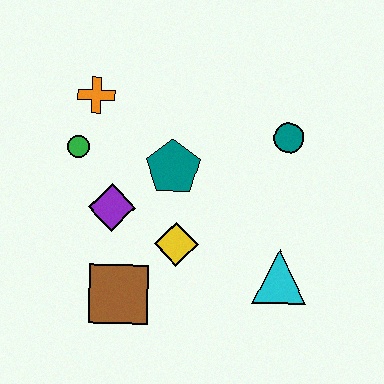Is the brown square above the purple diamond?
No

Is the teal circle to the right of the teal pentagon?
Yes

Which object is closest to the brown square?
The yellow diamond is closest to the brown square.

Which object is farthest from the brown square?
The teal circle is farthest from the brown square.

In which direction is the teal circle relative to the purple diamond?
The teal circle is to the right of the purple diamond.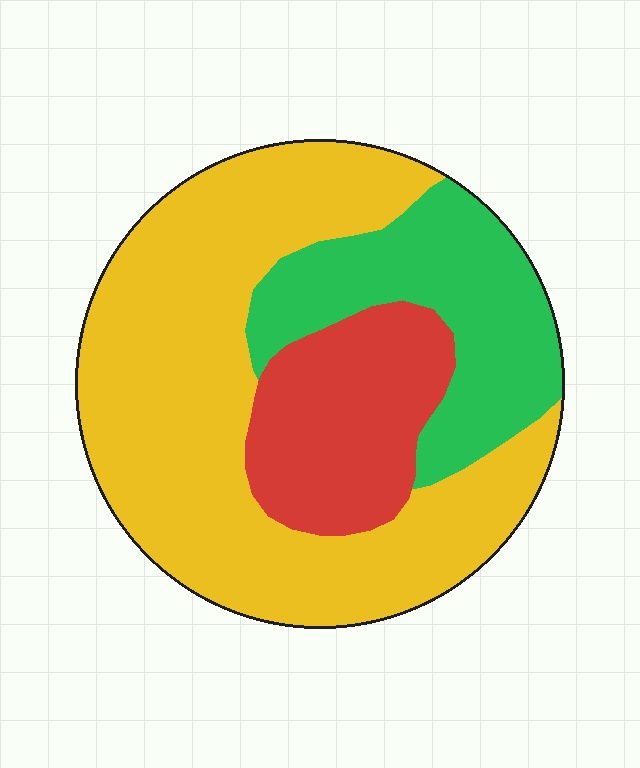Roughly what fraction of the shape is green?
Green takes up about one quarter (1/4) of the shape.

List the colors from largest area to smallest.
From largest to smallest: yellow, green, red.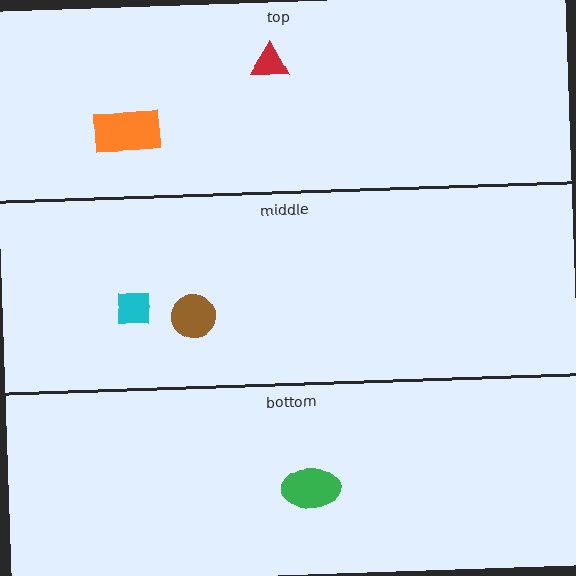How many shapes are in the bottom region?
1.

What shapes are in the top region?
The orange rectangle, the red triangle.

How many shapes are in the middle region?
2.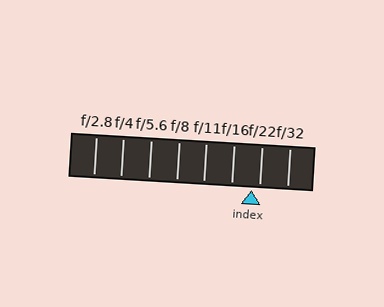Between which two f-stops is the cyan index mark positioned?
The index mark is between f/16 and f/22.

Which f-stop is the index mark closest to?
The index mark is closest to f/22.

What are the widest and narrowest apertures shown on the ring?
The widest aperture shown is f/2.8 and the narrowest is f/32.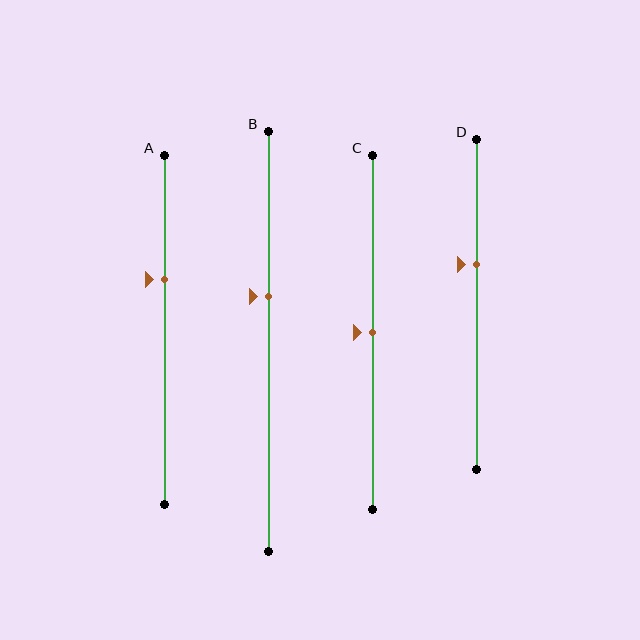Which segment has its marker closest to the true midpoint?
Segment C has its marker closest to the true midpoint.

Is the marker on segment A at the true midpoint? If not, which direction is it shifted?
No, the marker on segment A is shifted upward by about 14% of the segment length.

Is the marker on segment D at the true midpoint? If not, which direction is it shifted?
No, the marker on segment D is shifted upward by about 12% of the segment length.